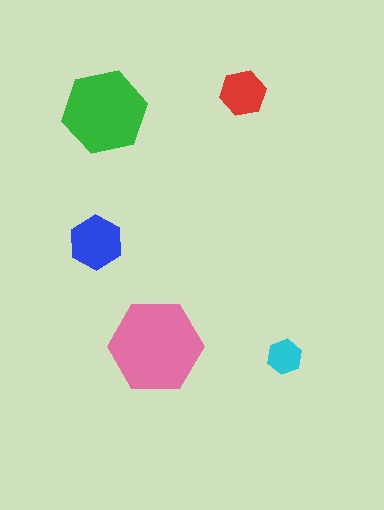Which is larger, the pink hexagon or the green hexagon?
The pink one.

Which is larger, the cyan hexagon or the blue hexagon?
The blue one.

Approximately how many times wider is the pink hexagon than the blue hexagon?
About 1.5 times wider.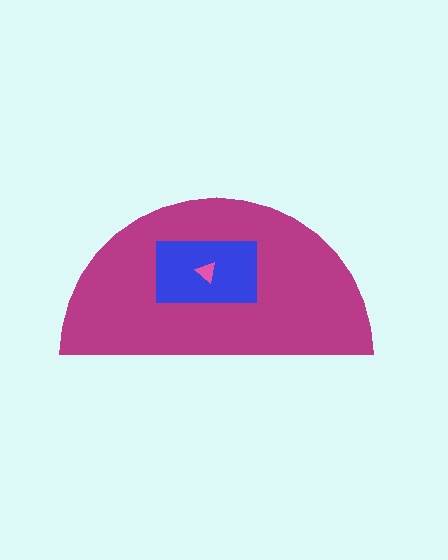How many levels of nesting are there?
3.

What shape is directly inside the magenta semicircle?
The blue rectangle.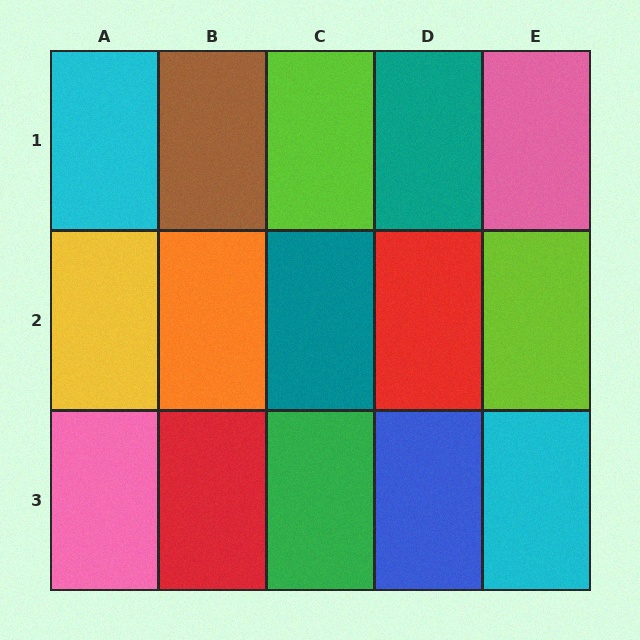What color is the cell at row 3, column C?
Green.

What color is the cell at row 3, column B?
Red.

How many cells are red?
2 cells are red.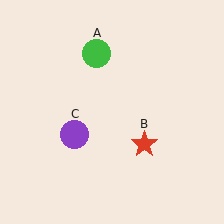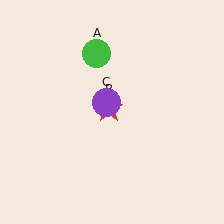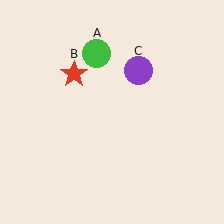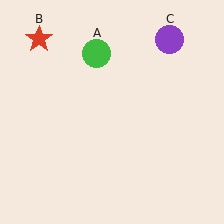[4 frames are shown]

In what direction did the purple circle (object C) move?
The purple circle (object C) moved up and to the right.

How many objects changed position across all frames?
2 objects changed position: red star (object B), purple circle (object C).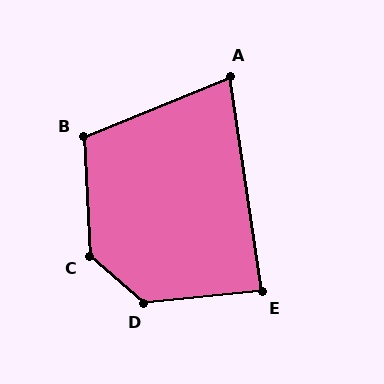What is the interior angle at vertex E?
Approximately 88 degrees (approximately right).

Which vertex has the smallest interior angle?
A, at approximately 76 degrees.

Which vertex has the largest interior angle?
D, at approximately 133 degrees.